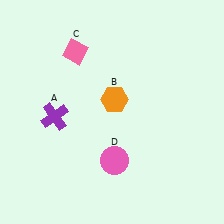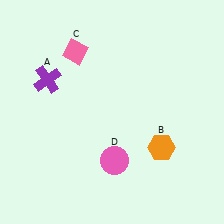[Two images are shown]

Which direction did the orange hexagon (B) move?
The orange hexagon (B) moved down.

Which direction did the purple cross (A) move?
The purple cross (A) moved up.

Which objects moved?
The objects that moved are: the purple cross (A), the orange hexagon (B).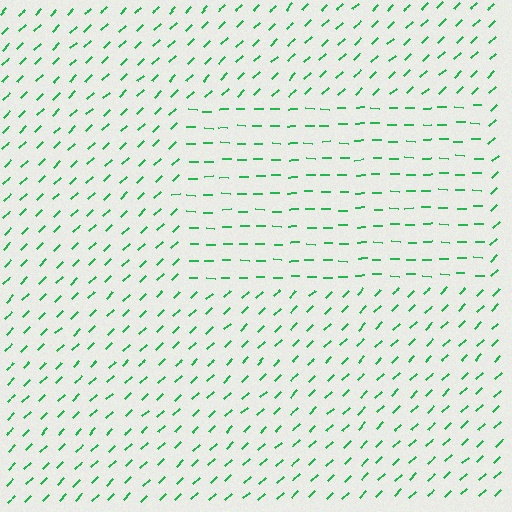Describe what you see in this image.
The image is filled with small green line segments. A rectangle region in the image has lines oriented differently from the surrounding lines, creating a visible texture boundary.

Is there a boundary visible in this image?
Yes, there is a texture boundary formed by a change in line orientation.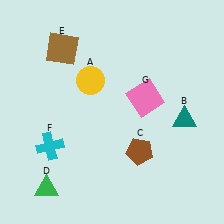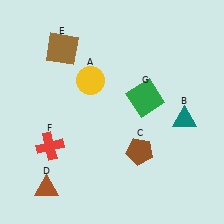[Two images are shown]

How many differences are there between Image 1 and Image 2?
There are 3 differences between the two images.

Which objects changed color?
D changed from green to brown. F changed from cyan to red. G changed from pink to green.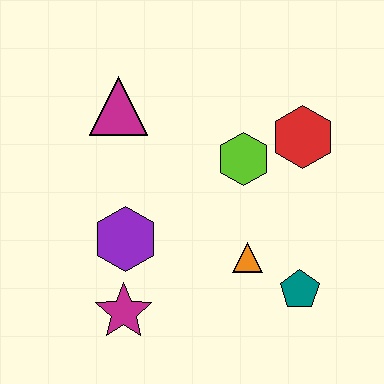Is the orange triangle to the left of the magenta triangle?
No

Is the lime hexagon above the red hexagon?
No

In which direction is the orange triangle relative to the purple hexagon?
The orange triangle is to the right of the purple hexagon.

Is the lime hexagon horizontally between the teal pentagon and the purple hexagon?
Yes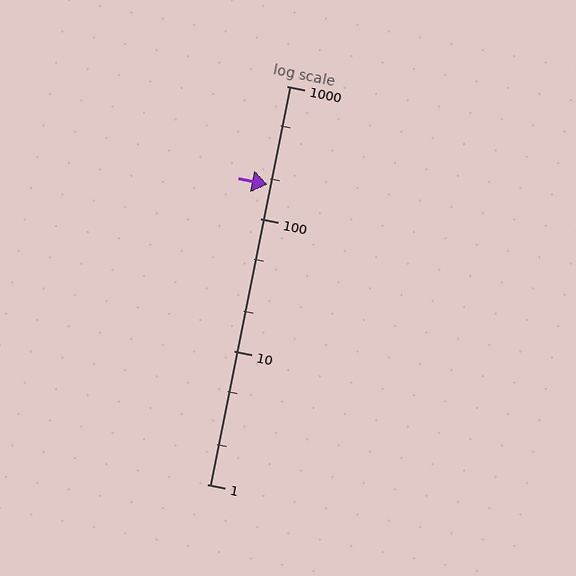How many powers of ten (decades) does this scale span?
The scale spans 3 decades, from 1 to 1000.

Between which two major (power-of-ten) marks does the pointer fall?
The pointer is between 100 and 1000.